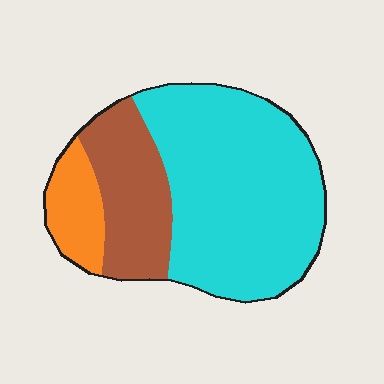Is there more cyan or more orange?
Cyan.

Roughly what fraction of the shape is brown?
Brown covers roughly 25% of the shape.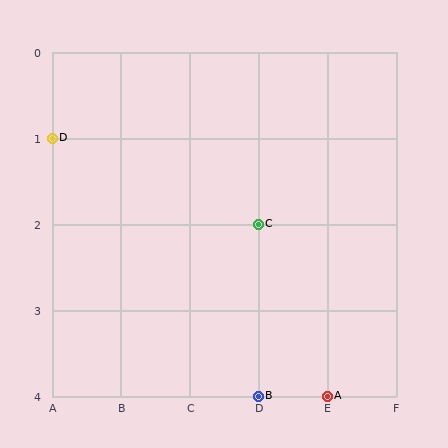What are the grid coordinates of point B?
Point B is at grid coordinates (D, 4).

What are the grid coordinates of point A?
Point A is at grid coordinates (E, 4).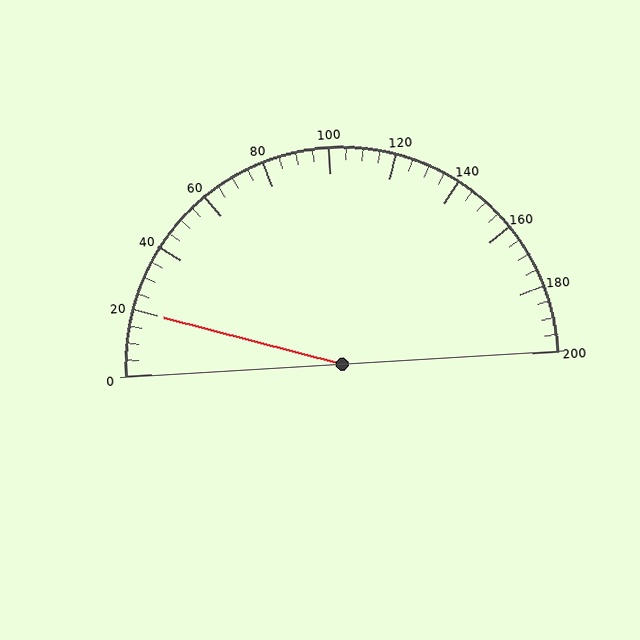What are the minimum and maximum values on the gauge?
The gauge ranges from 0 to 200.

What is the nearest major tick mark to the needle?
The nearest major tick mark is 20.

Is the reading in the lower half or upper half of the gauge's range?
The reading is in the lower half of the range (0 to 200).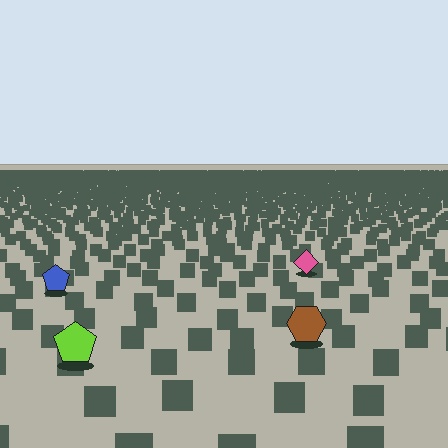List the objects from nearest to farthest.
From nearest to farthest: the lime pentagon, the brown hexagon, the blue pentagon, the pink diamond.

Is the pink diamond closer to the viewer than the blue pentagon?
No. The blue pentagon is closer — you can tell from the texture gradient: the ground texture is coarser near it.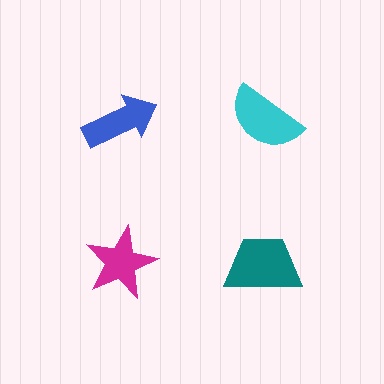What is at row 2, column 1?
A magenta star.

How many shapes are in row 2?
2 shapes.